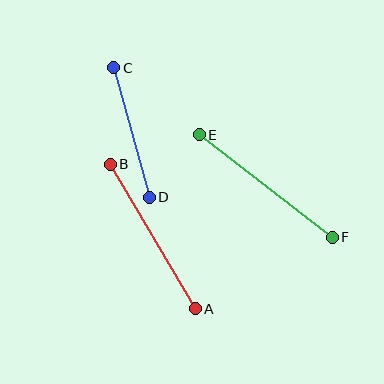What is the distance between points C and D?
The distance is approximately 134 pixels.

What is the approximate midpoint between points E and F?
The midpoint is at approximately (266, 186) pixels.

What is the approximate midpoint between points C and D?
The midpoint is at approximately (132, 133) pixels.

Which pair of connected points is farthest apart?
Points A and B are farthest apart.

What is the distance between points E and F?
The distance is approximately 168 pixels.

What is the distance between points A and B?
The distance is approximately 168 pixels.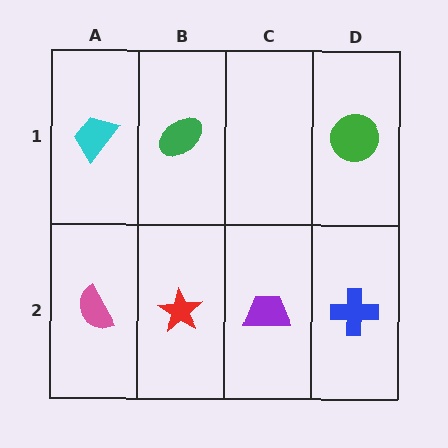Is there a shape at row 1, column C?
No, that cell is empty.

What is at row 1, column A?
A cyan trapezoid.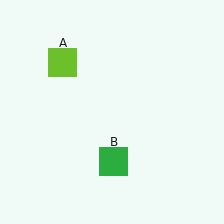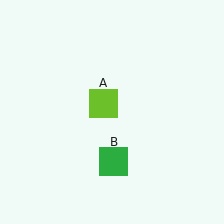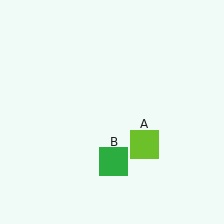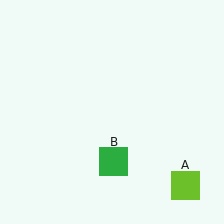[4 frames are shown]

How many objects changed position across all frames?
1 object changed position: lime square (object A).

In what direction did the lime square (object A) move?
The lime square (object A) moved down and to the right.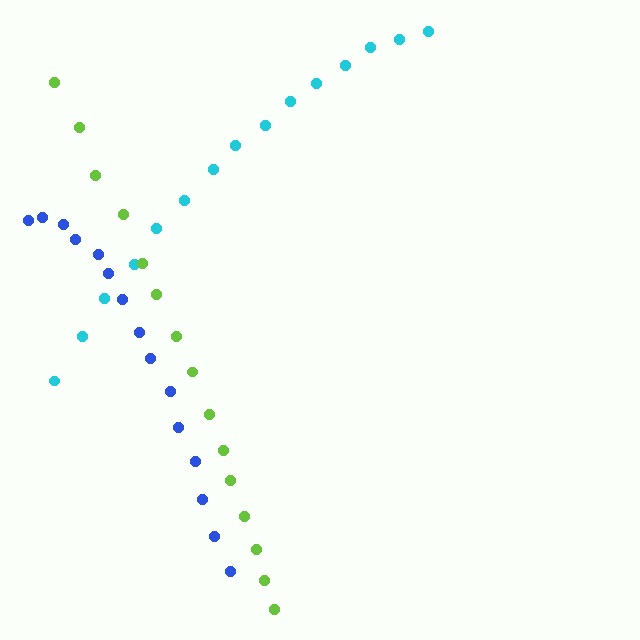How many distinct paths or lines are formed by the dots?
There are 3 distinct paths.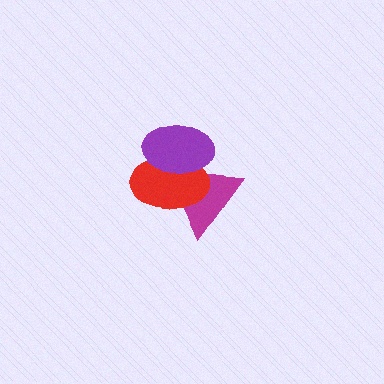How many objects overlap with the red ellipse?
2 objects overlap with the red ellipse.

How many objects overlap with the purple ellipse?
2 objects overlap with the purple ellipse.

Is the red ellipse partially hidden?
Yes, it is partially covered by another shape.